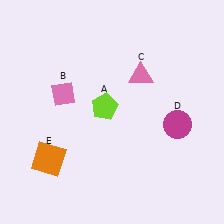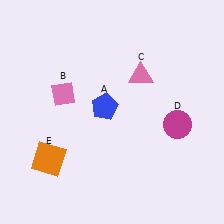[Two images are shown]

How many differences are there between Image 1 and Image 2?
There is 1 difference between the two images.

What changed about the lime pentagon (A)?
In Image 1, A is lime. In Image 2, it changed to blue.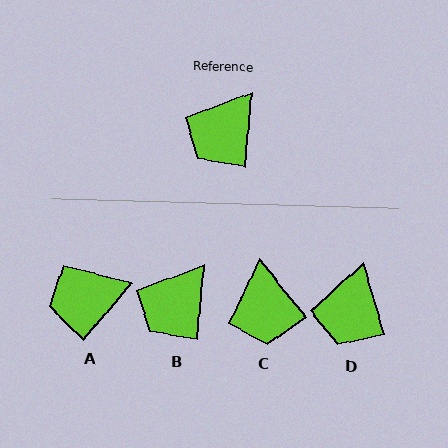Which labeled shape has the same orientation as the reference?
B.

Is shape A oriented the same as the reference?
No, it is off by about 35 degrees.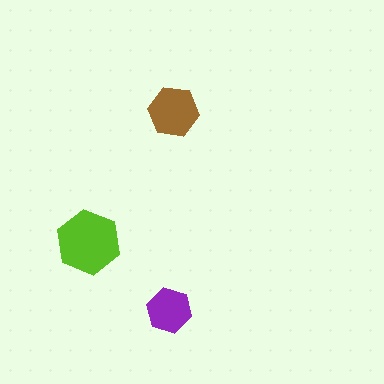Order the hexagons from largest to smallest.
the lime one, the brown one, the purple one.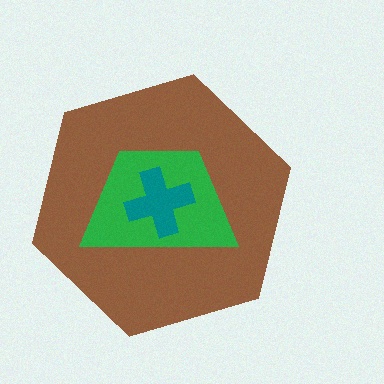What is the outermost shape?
The brown hexagon.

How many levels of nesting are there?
3.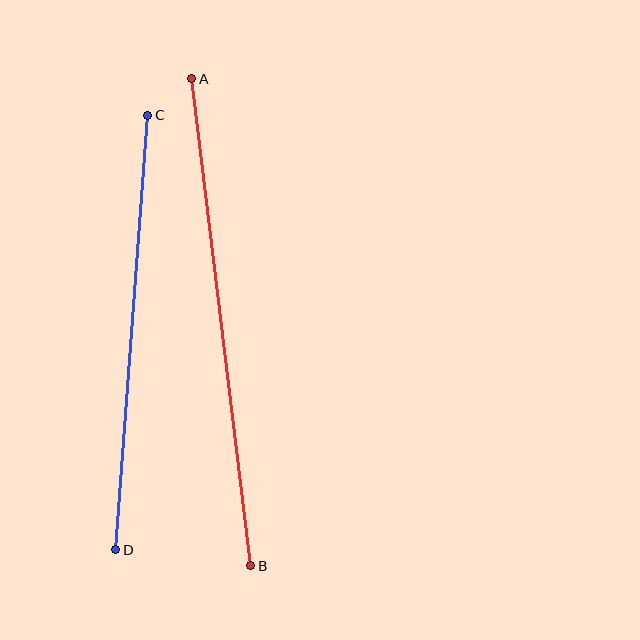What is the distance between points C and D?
The distance is approximately 436 pixels.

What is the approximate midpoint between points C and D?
The midpoint is at approximately (132, 332) pixels.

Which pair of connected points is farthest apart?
Points A and B are farthest apart.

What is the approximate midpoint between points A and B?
The midpoint is at approximately (221, 322) pixels.